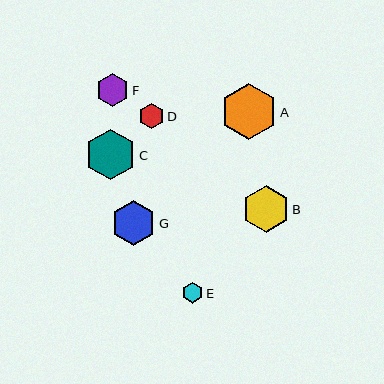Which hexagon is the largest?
Hexagon A is the largest with a size of approximately 56 pixels.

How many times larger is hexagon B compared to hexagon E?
Hexagon B is approximately 2.3 times the size of hexagon E.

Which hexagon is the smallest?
Hexagon E is the smallest with a size of approximately 21 pixels.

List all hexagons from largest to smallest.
From largest to smallest: A, C, B, G, F, D, E.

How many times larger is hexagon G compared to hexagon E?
Hexagon G is approximately 2.1 times the size of hexagon E.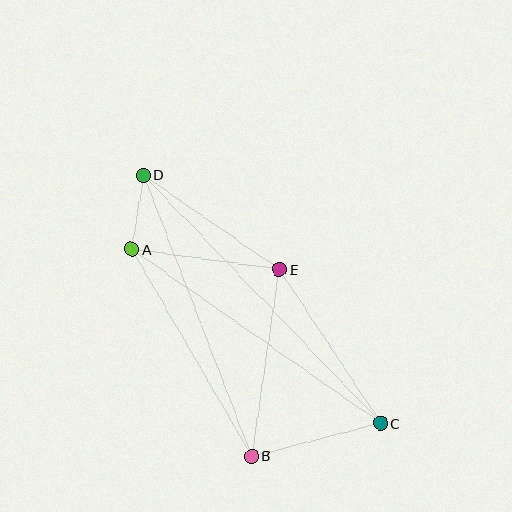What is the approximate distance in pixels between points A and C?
The distance between A and C is approximately 303 pixels.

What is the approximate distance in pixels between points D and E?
The distance between D and E is approximately 166 pixels.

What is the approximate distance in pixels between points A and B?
The distance between A and B is approximately 239 pixels.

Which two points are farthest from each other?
Points C and D are farthest from each other.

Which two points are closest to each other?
Points A and D are closest to each other.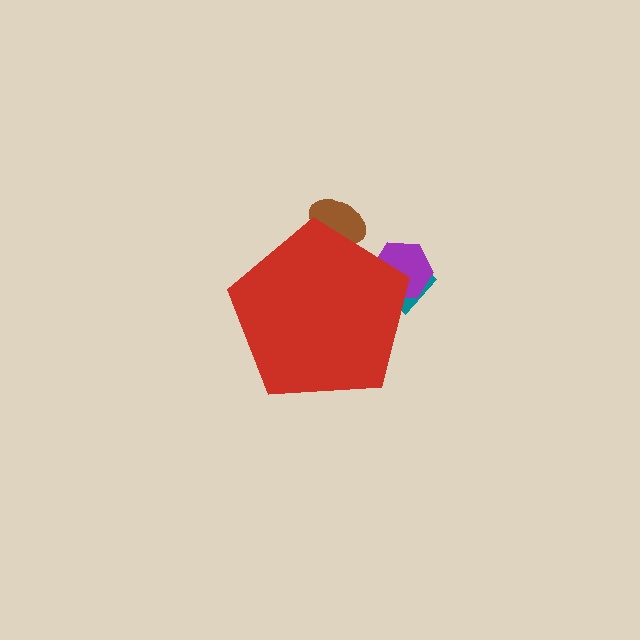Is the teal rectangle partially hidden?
Yes, the teal rectangle is partially hidden behind the red pentagon.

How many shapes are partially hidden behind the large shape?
3 shapes are partially hidden.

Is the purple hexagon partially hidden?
Yes, the purple hexagon is partially hidden behind the red pentagon.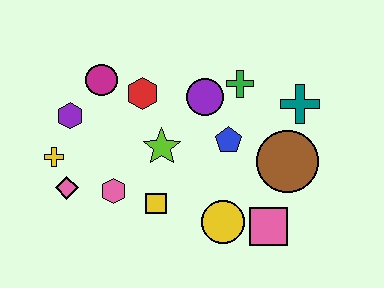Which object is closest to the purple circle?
The green cross is closest to the purple circle.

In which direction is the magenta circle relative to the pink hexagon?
The magenta circle is above the pink hexagon.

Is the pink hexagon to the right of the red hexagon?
No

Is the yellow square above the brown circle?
No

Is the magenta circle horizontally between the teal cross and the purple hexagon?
Yes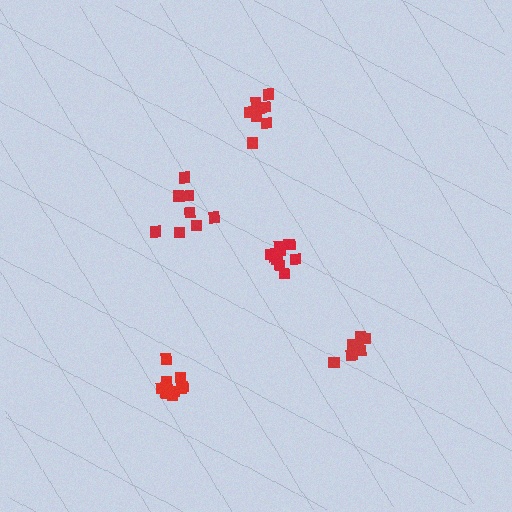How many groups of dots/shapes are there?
There are 5 groups.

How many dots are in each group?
Group 1: 8 dots, Group 2: 10 dots, Group 3: 10 dots, Group 4: 9 dots, Group 5: 7 dots (44 total).